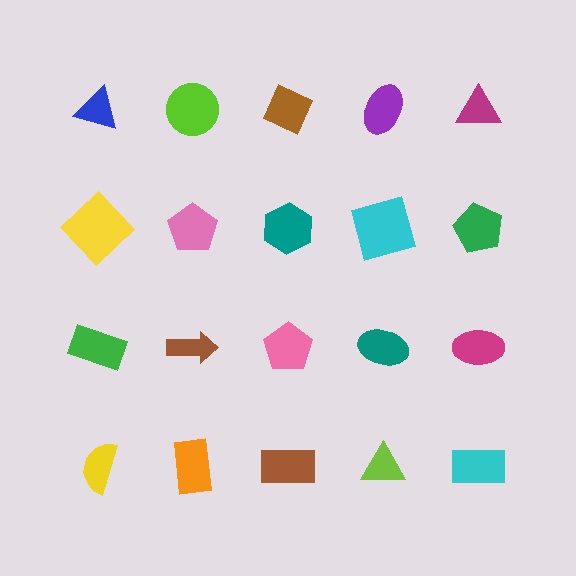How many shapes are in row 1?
5 shapes.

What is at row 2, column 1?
A yellow diamond.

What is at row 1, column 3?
A brown diamond.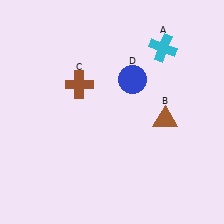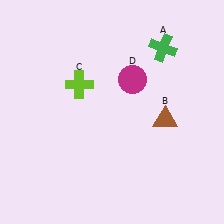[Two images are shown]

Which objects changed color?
A changed from cyan to green. C changed from brown to lime. D changed from blue to magenta.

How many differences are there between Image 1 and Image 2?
There are 3 differences between the two images.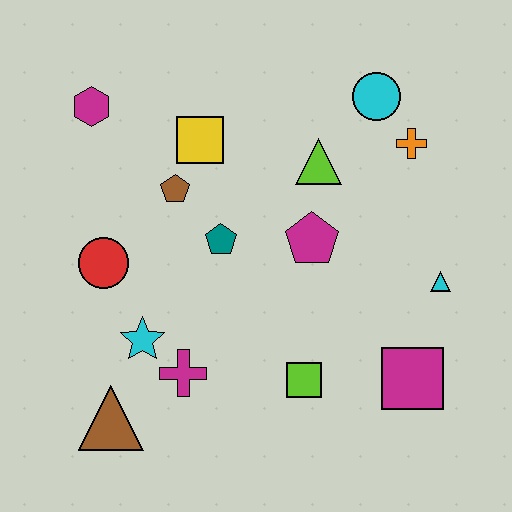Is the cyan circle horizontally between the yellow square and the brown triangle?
No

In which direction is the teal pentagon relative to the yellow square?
The teal pentagon is below the yellow square.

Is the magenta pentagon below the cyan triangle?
No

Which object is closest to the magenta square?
The cyan triangle is closest to the magenta square.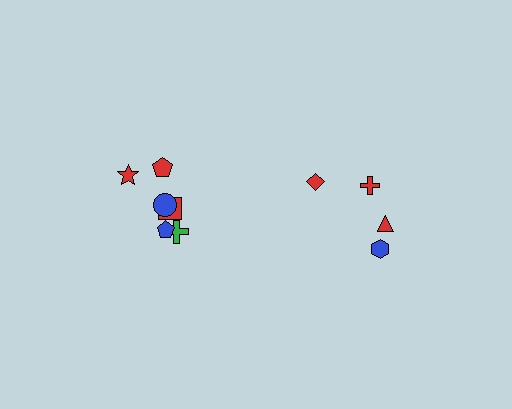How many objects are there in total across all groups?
There are 10 objects.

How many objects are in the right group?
There are 4 objects.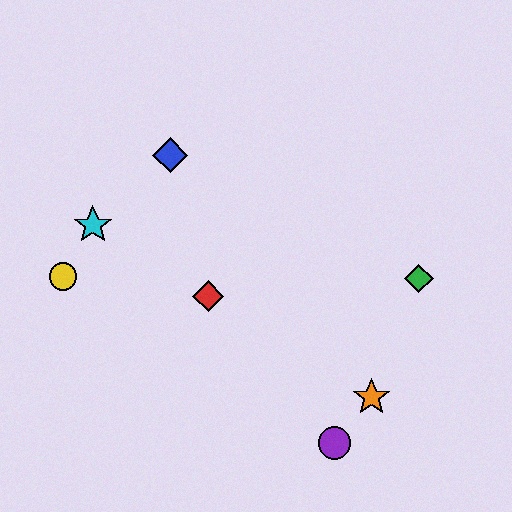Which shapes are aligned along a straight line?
The red diamond, the orange star, the cyan star are aligned along a straight line.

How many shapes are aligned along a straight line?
3 shapes (the red diamond, the orange star, the cyan star) are aligned along a straight line.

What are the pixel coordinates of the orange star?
The orange star is at (372, 397).